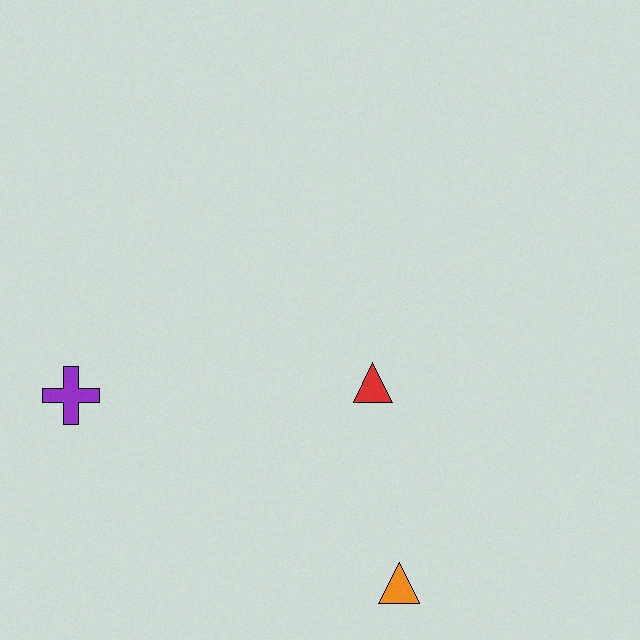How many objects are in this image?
There are 3 objects.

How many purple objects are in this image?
There is 1 purple object.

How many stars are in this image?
There are no stars.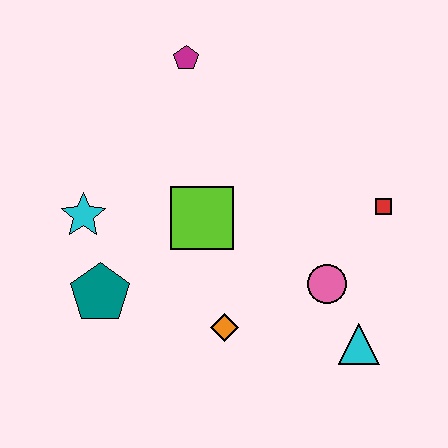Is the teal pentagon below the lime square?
Yes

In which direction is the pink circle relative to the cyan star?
The pink circle is to the right of the cyan star.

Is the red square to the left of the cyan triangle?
No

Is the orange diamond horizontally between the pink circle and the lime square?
Yes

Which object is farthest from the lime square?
The cyan triangle is farthest from the lime square.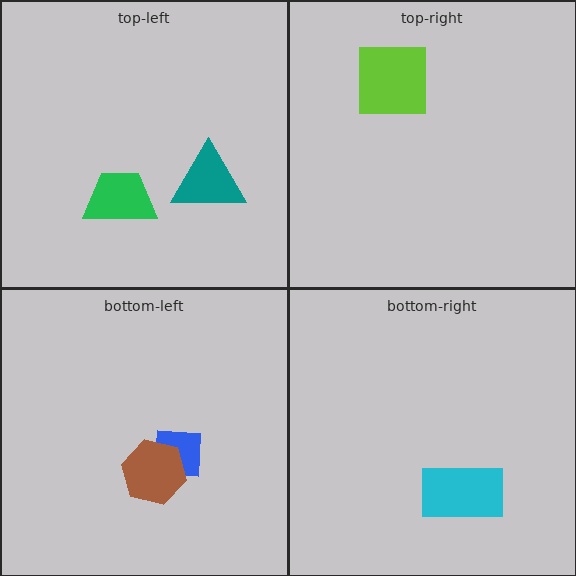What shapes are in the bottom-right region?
The cyan rectangle.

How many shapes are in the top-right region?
1.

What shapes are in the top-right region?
The lime square.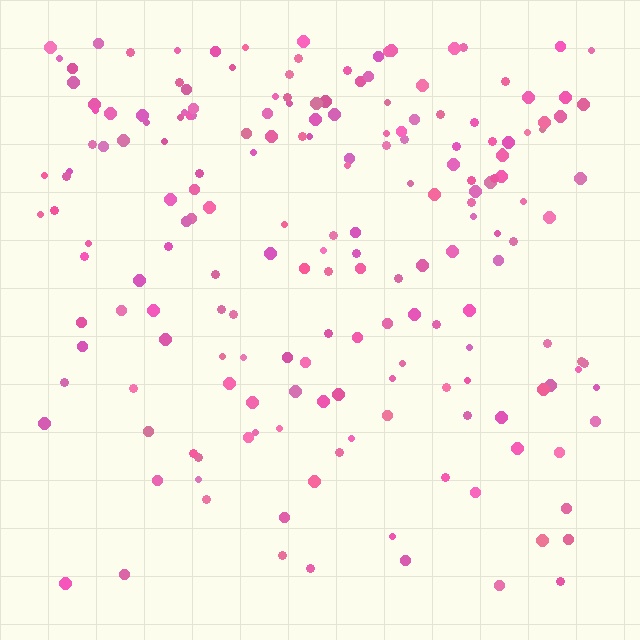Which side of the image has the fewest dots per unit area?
The bottom.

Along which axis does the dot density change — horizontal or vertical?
Vertical.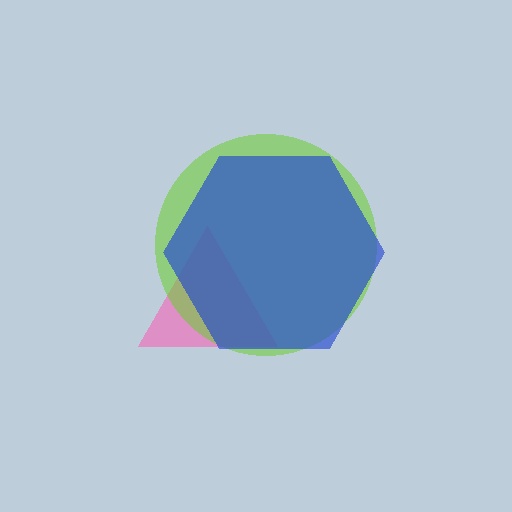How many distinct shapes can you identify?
There are 3 distinct shapes: a pink triangle, a lime circle, a blue hexagon.